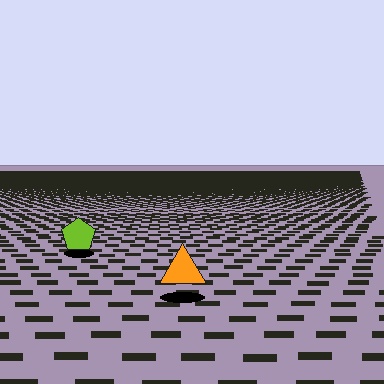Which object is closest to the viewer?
The orange triangle is closest. The texture marks near it are larger and more spread out.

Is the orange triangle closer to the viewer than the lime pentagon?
Yes. The orange triangle is closer — you can tell from the texture gradient: the ground texture is coarser near it.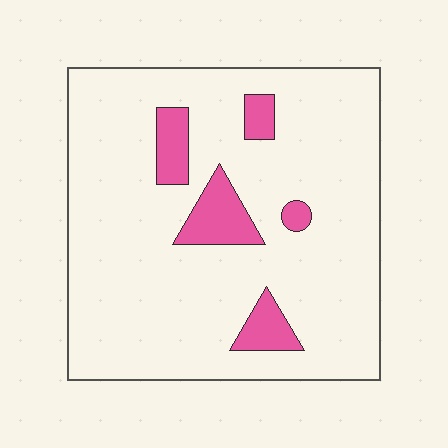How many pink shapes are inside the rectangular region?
5.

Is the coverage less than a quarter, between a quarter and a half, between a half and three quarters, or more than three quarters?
Less than a quarter.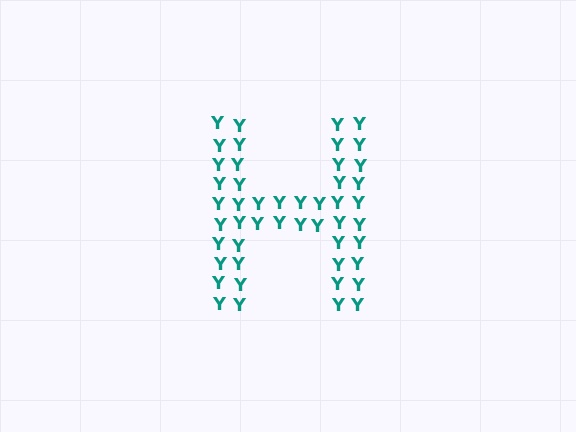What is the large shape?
The large shape is the letter H.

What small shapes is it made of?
It is made of small letter Y's.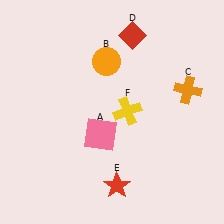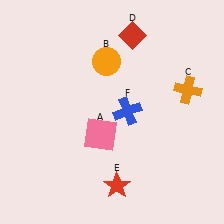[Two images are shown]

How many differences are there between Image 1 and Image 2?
There is 1 difference between the two images.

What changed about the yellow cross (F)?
In Image 1, F is yellow. In Image 2, it changed to blue.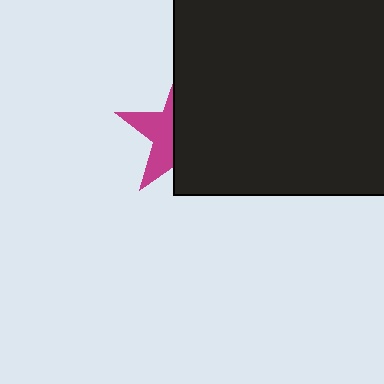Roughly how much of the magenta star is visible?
A small part of it is visible (roughly 40%).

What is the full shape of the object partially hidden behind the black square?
The partially hidden object is a magenta star.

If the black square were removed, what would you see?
You would see the complete magenta star.